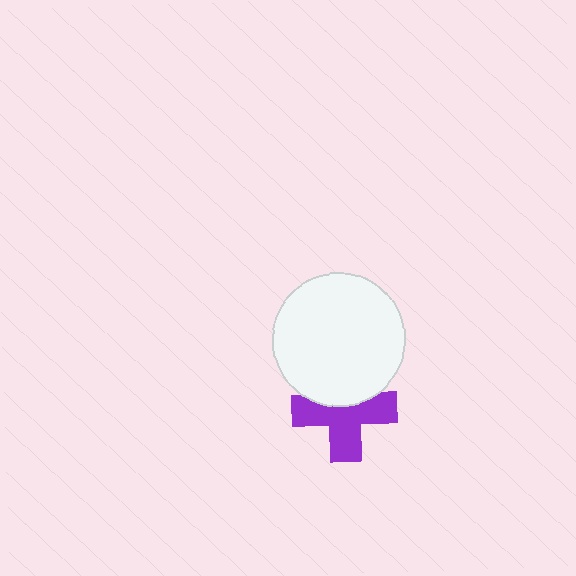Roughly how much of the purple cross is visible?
Most of it is visible (roughly 66%).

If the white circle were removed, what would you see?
You would see the complete purple cross.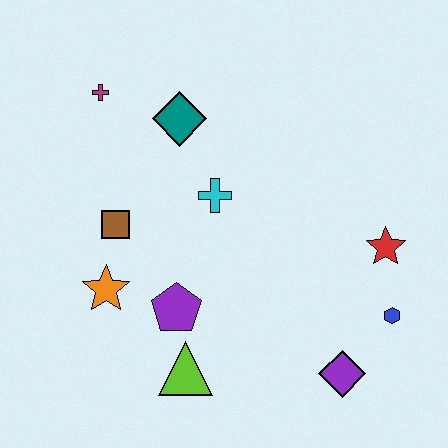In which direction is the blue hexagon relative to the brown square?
The blue hexagon is to the right of the brown square.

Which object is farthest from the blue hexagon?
The magenta cross is farthest from the blue hexagon.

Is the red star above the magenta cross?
No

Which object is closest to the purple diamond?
The blue hexagon is closest to the purple diamond.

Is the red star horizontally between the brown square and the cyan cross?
No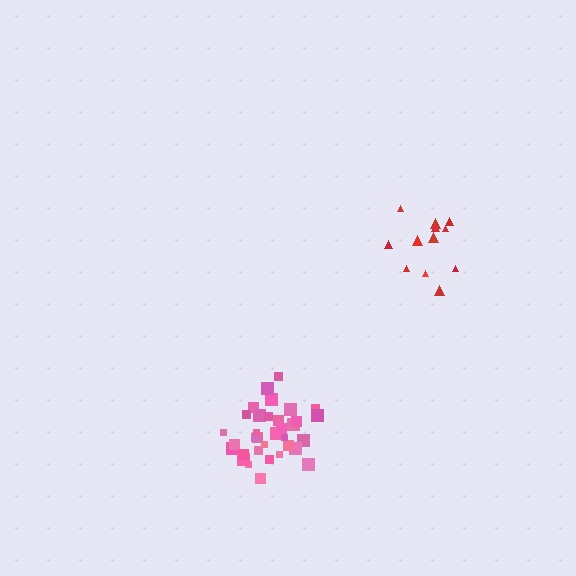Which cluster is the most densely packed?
Pink.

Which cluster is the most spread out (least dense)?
Red.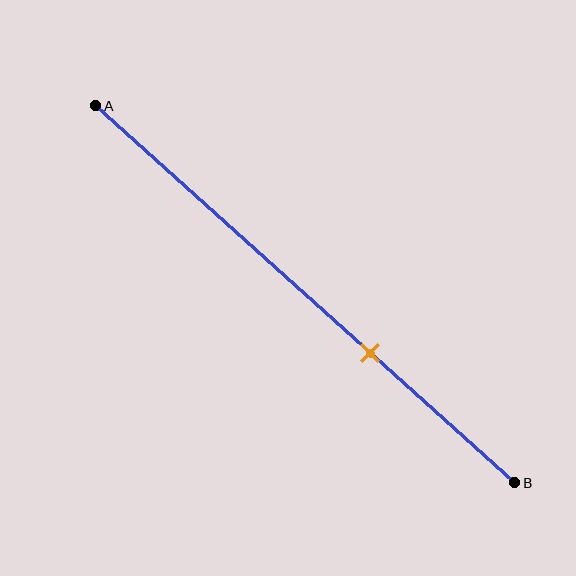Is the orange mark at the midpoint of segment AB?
No, the mark is at about 65% from A, not at the 50% midpoint.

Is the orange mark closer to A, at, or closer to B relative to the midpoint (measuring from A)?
The orange mark is closer to point B than the midpoint of segment AB.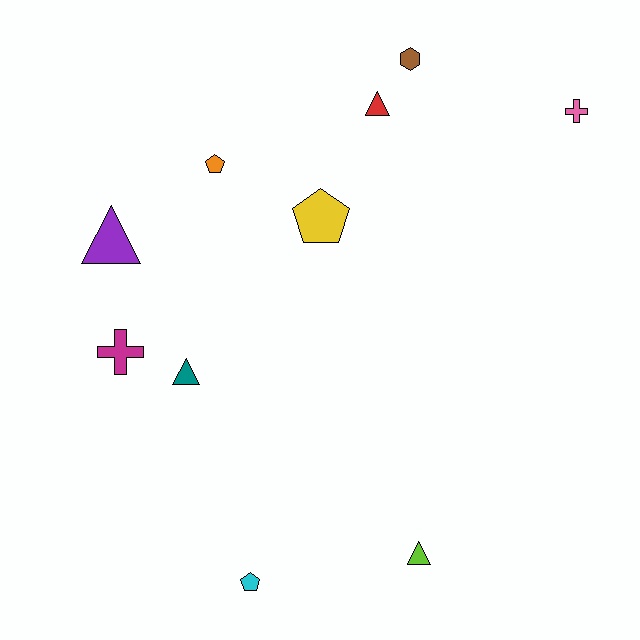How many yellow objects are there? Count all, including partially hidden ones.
There is 1 yellow object.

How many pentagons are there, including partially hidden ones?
There are 3 pentagons.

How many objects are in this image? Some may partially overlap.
There are 10 objects.